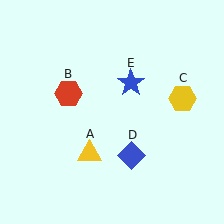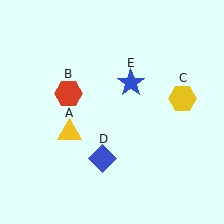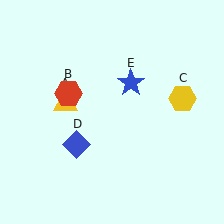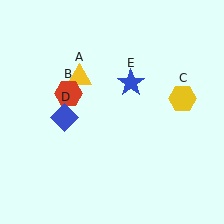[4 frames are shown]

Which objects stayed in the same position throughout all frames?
Red hexagon (object B) and yellow hexagon (object C) and blue star (object E) remained stationary.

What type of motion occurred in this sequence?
The yellow triangle (object A), blue diamond (object D) rotated clockwise around the center of the scene.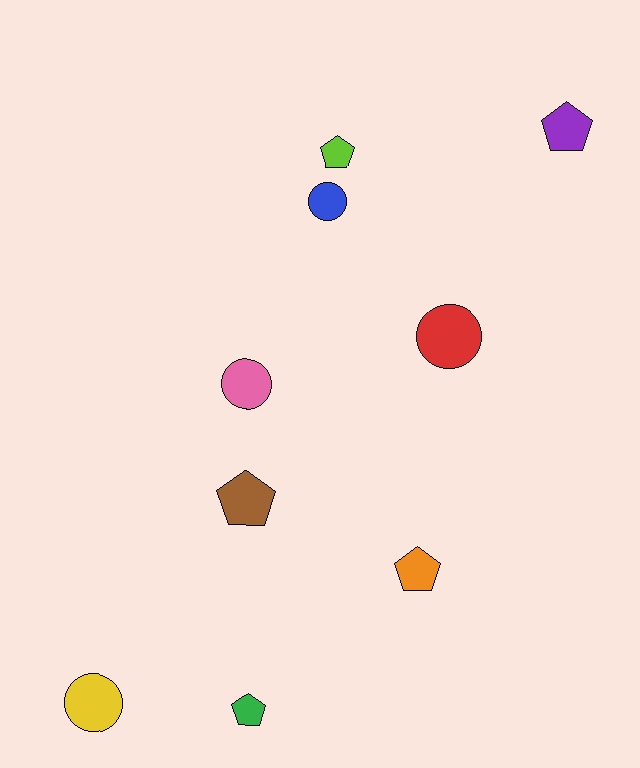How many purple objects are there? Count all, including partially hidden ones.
There is 1 purple object.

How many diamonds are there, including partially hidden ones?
There are no diamonds.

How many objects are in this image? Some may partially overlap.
There are 9 objects.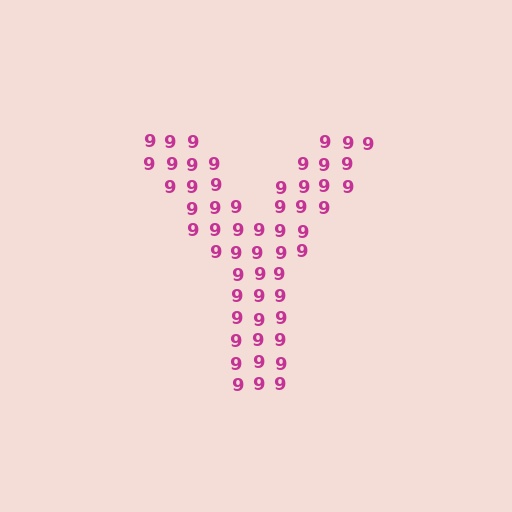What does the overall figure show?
The overall figure shows the letter Y.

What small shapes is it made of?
It is made of small digit 9's.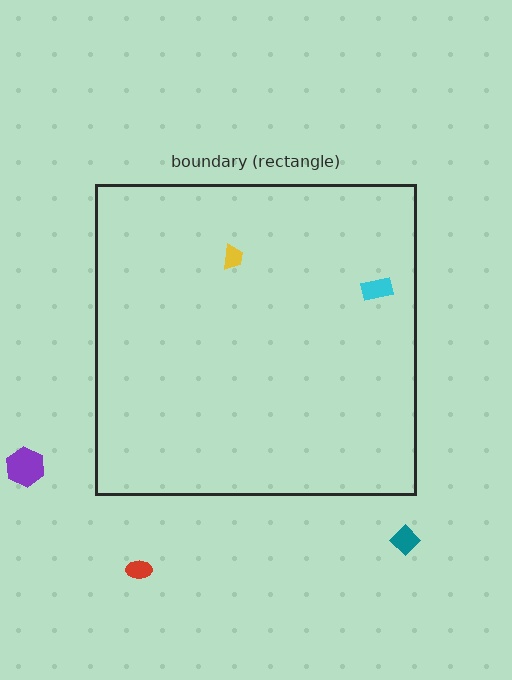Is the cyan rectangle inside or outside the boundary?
Inside.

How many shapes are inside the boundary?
2 inside, 3 outside.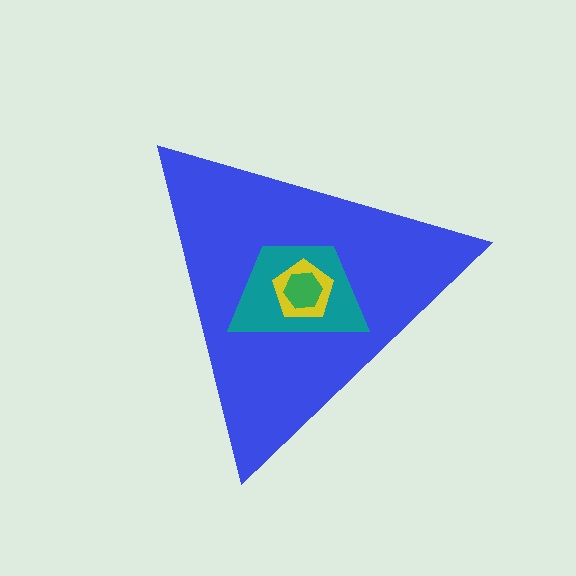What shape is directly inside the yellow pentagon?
The green hexagon.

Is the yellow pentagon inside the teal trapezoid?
Yes.